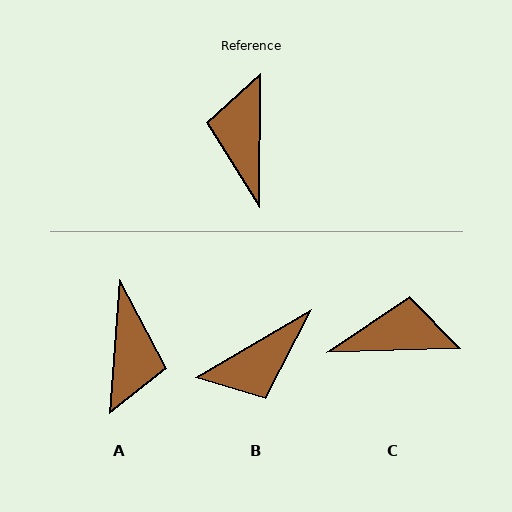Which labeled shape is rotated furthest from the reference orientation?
A, about 176 degrees away.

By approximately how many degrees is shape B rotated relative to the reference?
Approximately 121 degrees counter-clockwise.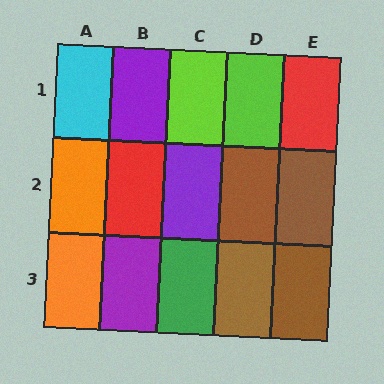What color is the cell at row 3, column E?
Brown.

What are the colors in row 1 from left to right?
Cyan, purple, lime, lime, red.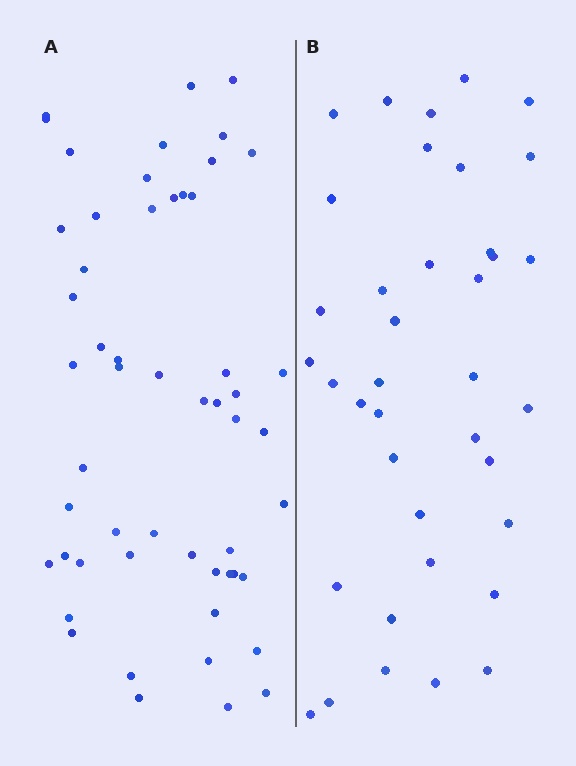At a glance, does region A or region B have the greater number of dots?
Region A (the left region) has more dots.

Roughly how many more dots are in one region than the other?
Region A has approximately 15 more dots than region B.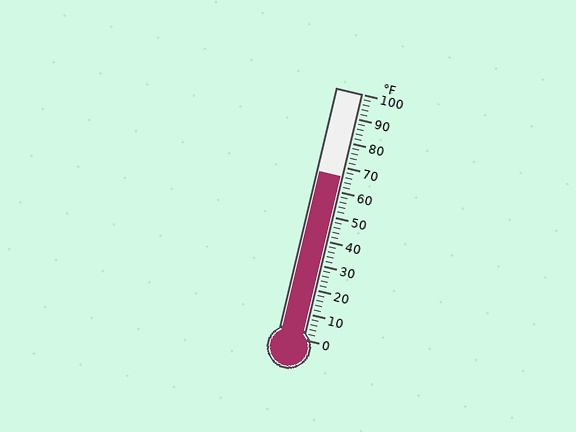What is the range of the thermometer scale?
The thermometer scale ranges from 0°F to 100°F.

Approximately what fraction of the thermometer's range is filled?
The thermometer is filled to approximately 65% of its range.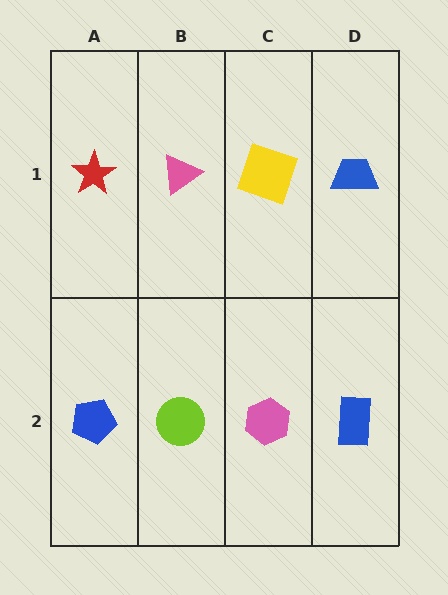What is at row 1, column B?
A pink triangle.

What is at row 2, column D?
A blue rectangle.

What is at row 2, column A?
A blue pentagon.